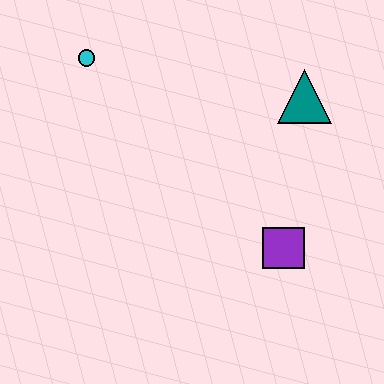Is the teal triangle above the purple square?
Yes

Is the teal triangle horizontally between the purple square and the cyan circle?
No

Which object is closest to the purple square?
The teal triangle is closest to the purple square.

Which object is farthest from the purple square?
The cyan circle is farthest from the purple square.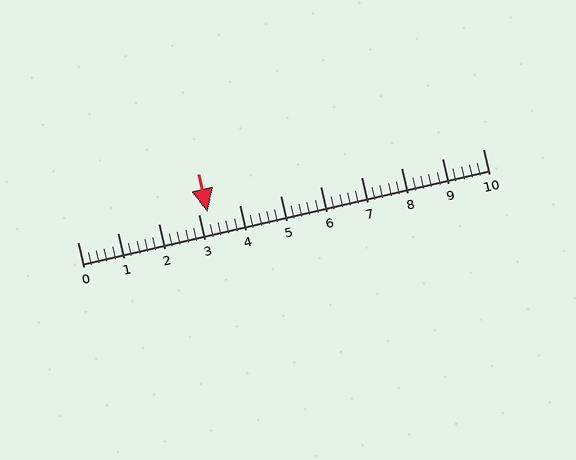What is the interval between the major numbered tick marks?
The major tick marks are spaced 1 units apart.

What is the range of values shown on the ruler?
The ruler shows values from 0 to 10.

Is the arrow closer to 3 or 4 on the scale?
The arrow is closer to 3.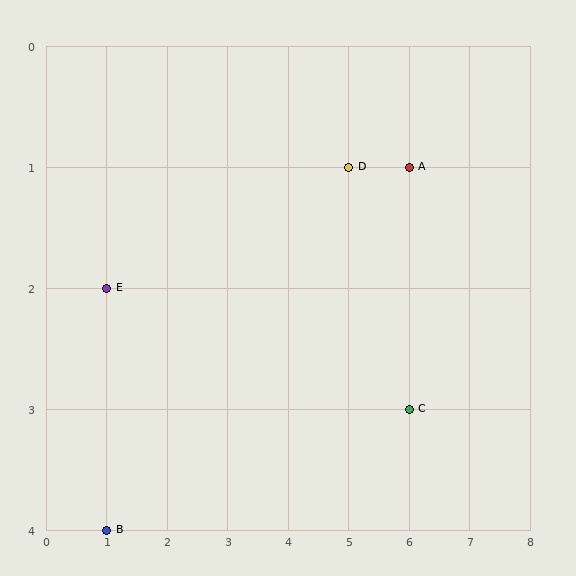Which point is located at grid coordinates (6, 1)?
Point A is at (6, 1).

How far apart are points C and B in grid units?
Points C and B are 5 columns and 1 row apart (about 5.1 grid units diagonally).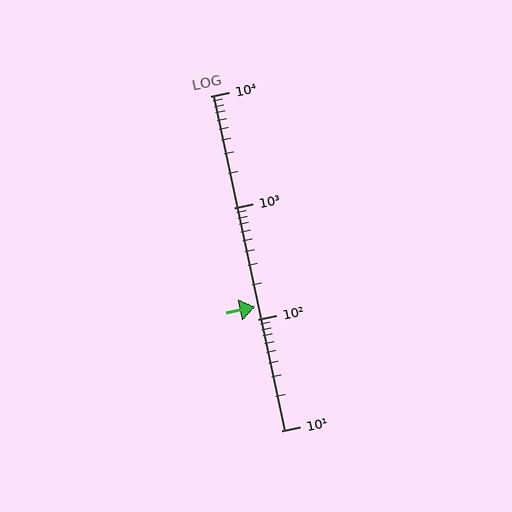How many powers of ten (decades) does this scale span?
The scale spans 3 decades, from 10 to 10000.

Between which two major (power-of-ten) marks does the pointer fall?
The pointer is between 100 and 1000.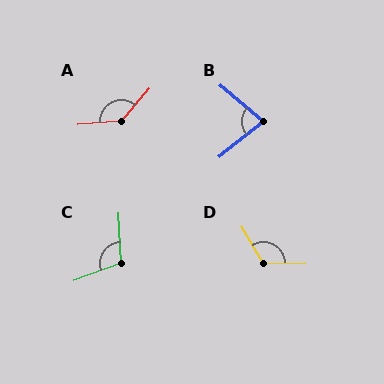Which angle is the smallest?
B, at approximately 79 degrees.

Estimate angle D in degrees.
Approximately 120 degrees.